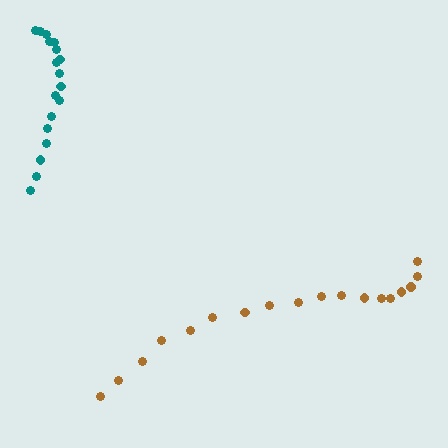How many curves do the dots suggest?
There are 2 distinct paths.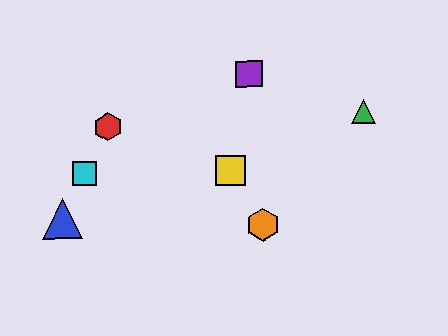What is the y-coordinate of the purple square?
The purple square is at y≈74.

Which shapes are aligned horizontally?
The yellow square, the cyan square are aligned horizontally.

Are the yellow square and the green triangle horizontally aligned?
No, the yellow square is at y≈170 and the green triangle is at y≈111.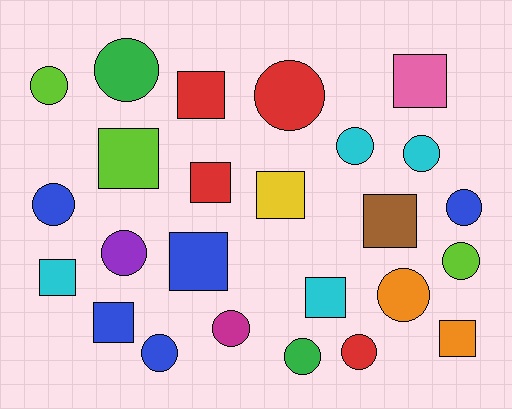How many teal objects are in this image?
There are no teal objects.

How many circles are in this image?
There are 14 circles.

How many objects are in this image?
There are 25 objects.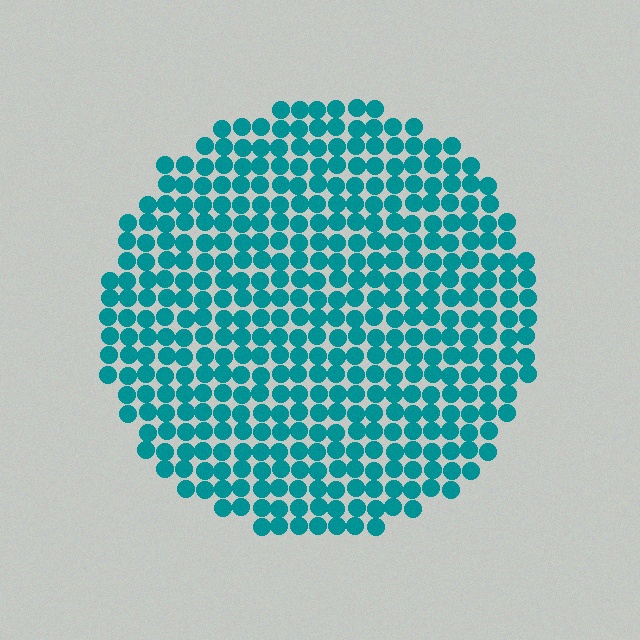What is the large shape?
The large shape is a circle.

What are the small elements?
The small elements are circles.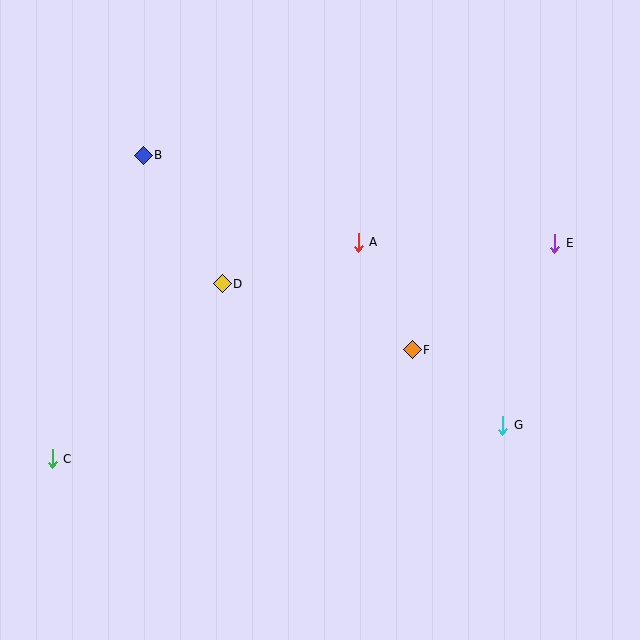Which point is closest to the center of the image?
Point A at (358, 242) is closest to the center.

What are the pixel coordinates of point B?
Point B is at (143, 155).